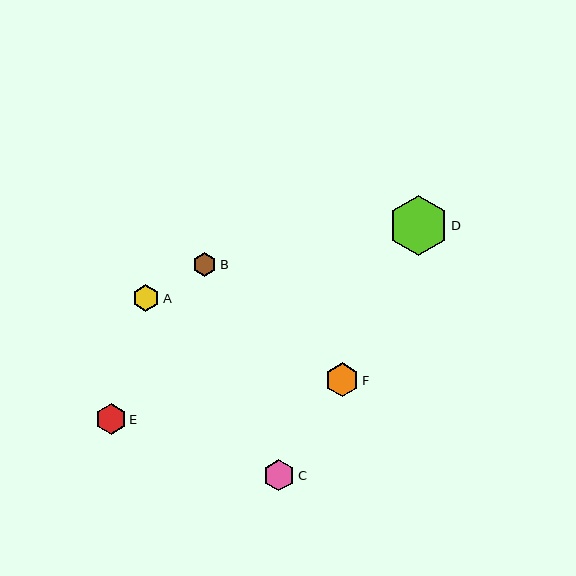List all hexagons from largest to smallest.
From largest to smallest: D, F, C, E, A, B.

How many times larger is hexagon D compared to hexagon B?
Hexagon D is approximately 2.5 times the size of hexagon B.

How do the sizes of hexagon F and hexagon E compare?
Hexagon F and hexagon E are approximately the same size.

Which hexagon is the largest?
Hexagon D is the largest with a size of approximately 60 pixels.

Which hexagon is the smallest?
Hexagon B is the smallest with a size of approximately 24 pixels.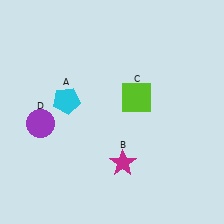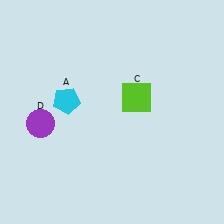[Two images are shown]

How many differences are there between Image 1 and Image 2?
There is 1 difference between the two images.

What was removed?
The magenta star (B) was removed in Image 2.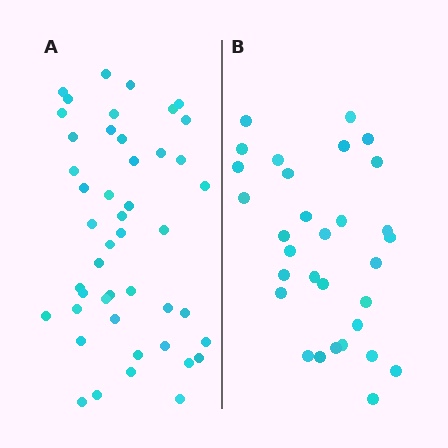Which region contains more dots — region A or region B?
Region A (the left region) has more dots.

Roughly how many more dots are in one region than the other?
Region A has approximately 15 more dots than region B.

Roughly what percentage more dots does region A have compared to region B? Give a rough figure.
About 50% more.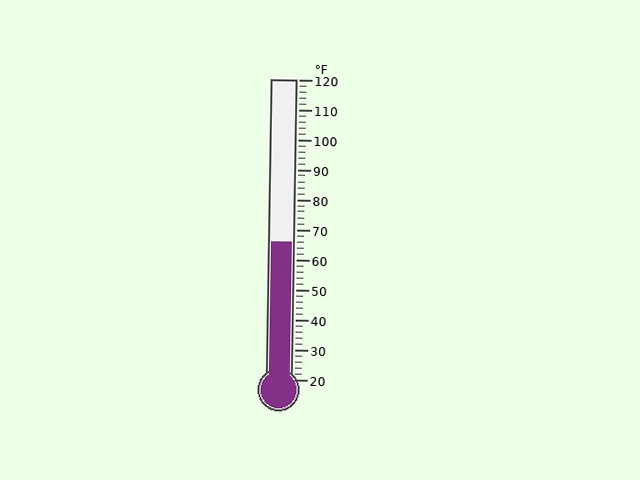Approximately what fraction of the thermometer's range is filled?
The thermometer is filled to approximately 45% of its range.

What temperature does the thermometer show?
The thermometer shows approximately 66°F.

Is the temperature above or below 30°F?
The temperature is above 30°F.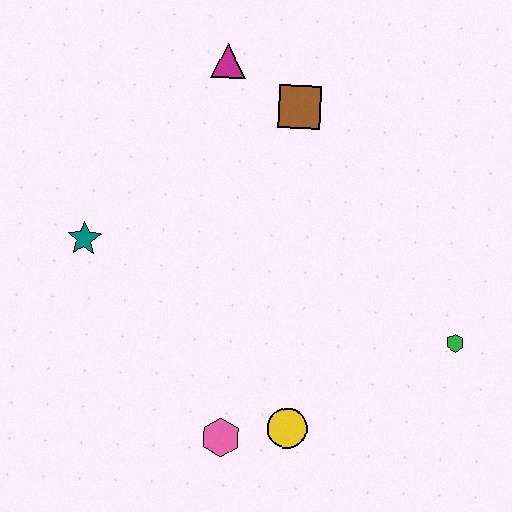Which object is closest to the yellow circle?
The pink hexagon is closest to the yellow circle.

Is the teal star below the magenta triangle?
Yes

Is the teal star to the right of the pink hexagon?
No